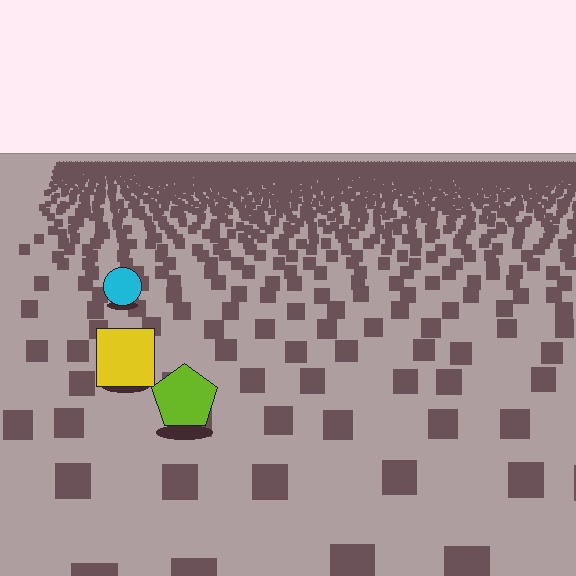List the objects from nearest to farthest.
From nearest to farthest: the lime pentagon, the yellow square, the cyan circle.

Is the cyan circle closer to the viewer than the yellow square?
No. The yellow square is closer — you can tell from the texture gradient: the ground texture is coarser near it.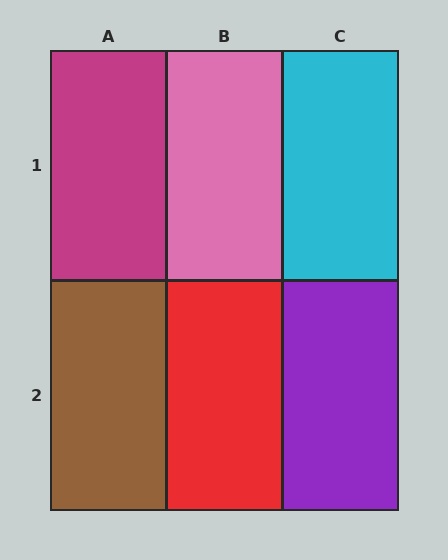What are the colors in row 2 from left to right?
Brown, red, purple.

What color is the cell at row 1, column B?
Pink.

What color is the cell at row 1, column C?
Cyan.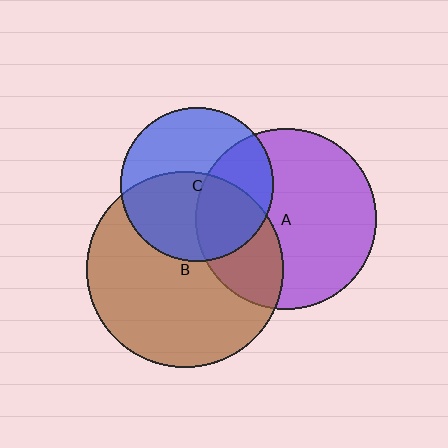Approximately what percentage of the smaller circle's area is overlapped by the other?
Approximately 50%.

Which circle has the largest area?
Circle B (brown).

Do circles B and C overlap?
Yes.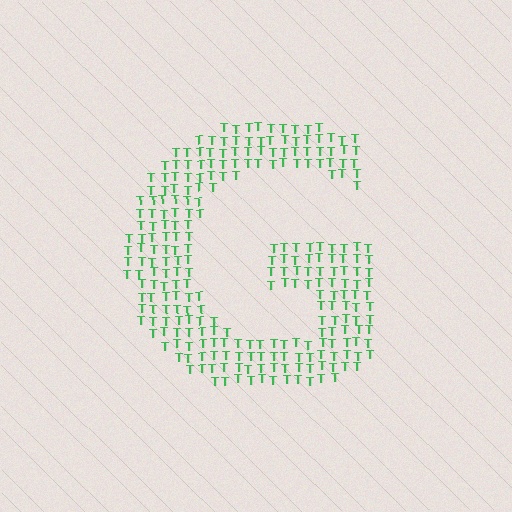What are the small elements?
The small elements are letter T's.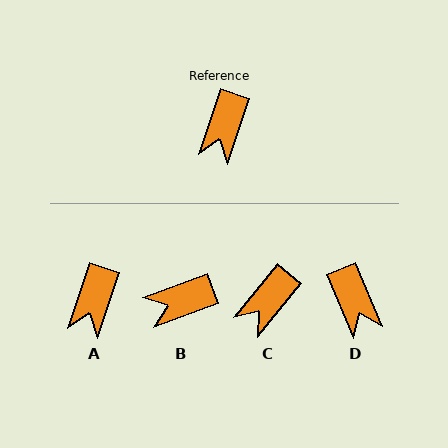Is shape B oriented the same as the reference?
No, it is off by about 51 degrees.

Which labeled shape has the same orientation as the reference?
A.